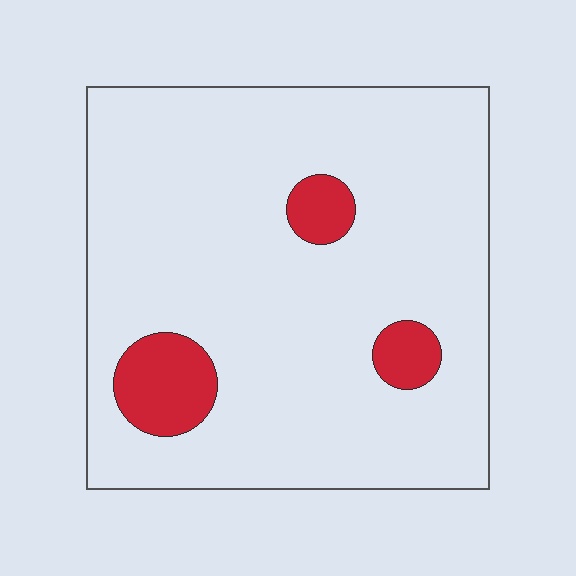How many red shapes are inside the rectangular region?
3.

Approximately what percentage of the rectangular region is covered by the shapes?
Approximately 10%.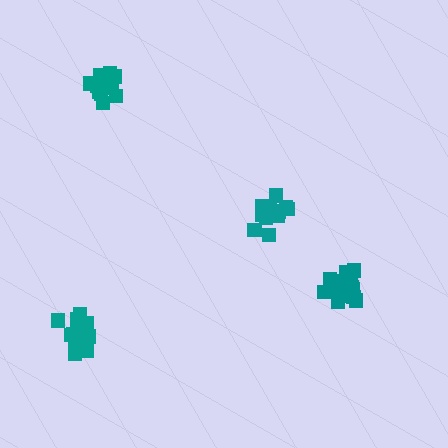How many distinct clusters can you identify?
There are 4 distinct clusters.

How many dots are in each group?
Group 1: 14 dots, Group 2: 12 dots, Group 3: 18 dots, Group 4: 17 dots (61 total).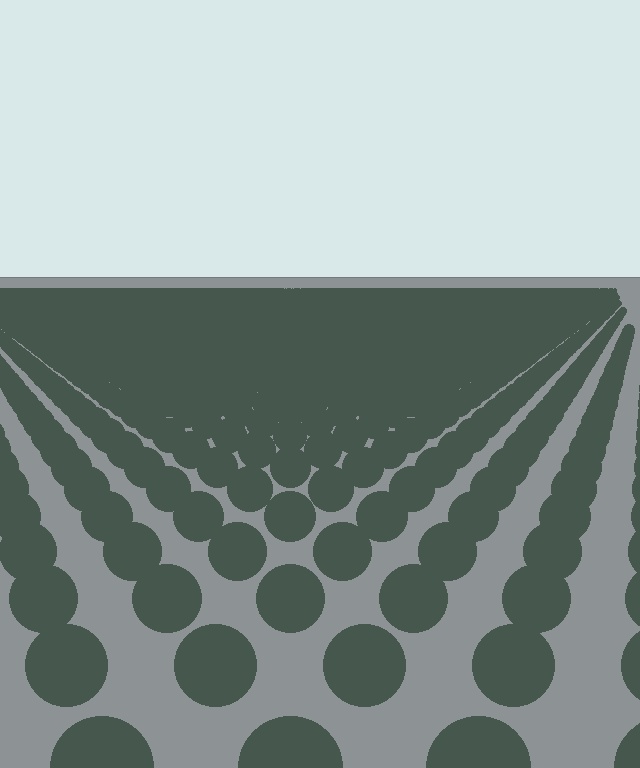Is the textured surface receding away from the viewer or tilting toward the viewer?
The surface is receding away from the viewer. Texture elements get smaller and denser toward the top.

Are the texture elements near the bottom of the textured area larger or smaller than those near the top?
Larger. Near the bottom, elements are closer to the viewer and appear at a bigger on-screen size.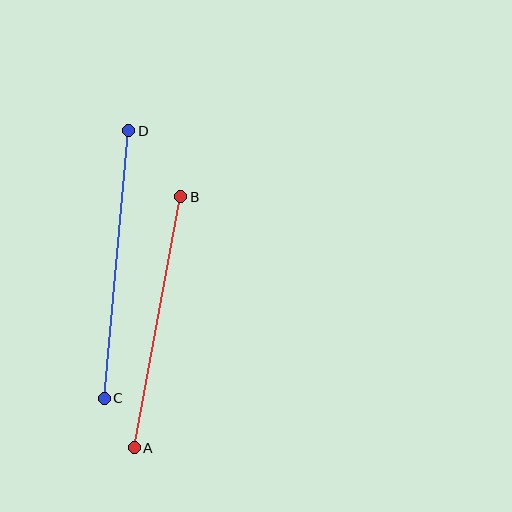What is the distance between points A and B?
The distance is approximately 255 pixels.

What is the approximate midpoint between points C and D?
The midpoint is at approximately (117, 265) pixels.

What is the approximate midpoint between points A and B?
The midpoint is at approximately (158, 322) pixels.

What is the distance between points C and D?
The distance is approximately 269 pixels.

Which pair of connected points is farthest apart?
Points C and D are farthest apart.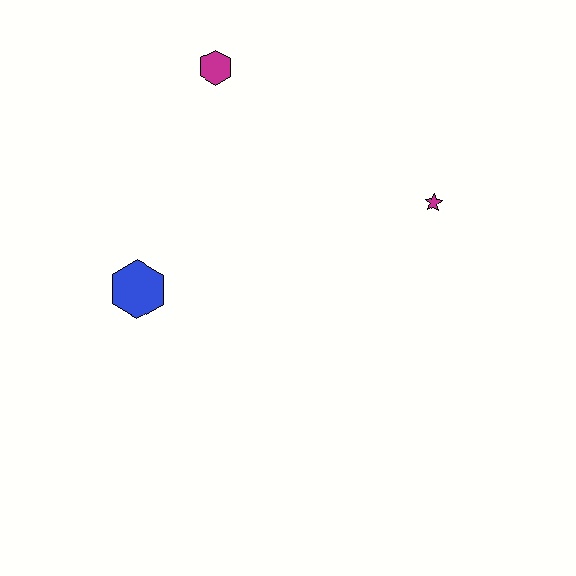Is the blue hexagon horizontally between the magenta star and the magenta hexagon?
No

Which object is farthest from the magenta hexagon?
The magenta star is farthest from the magenta hexagon.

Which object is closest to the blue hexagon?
The magenta hexagon is closest to the blue hexagon.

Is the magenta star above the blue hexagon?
Yes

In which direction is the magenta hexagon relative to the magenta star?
The magenta hexagon is to the left of the magenta star.